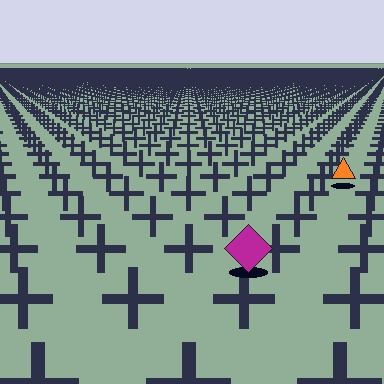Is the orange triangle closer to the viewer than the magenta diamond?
No. The magenta diamond is closer — you can tell from the texture gradient: the ground texture is coarser near it.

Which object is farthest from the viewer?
The orange triangle is farthest from the viewer. It appears smaller and the ground texture around it is denser.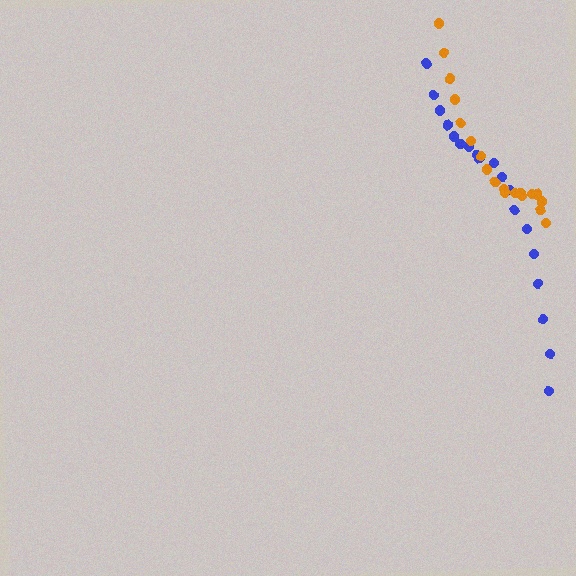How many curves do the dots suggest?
There are 2 distinct paths.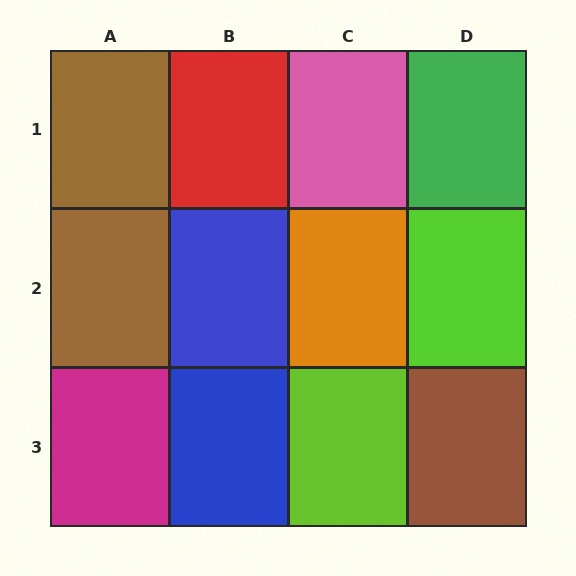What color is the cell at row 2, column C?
Orange.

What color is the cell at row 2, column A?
Brown.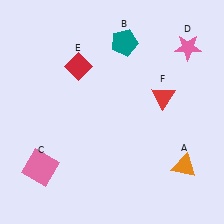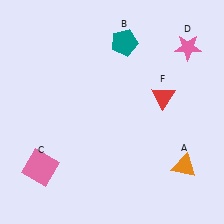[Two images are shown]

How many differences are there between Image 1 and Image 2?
There is 1 difference between the two images.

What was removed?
The red diamond (E) was removed in Image 2.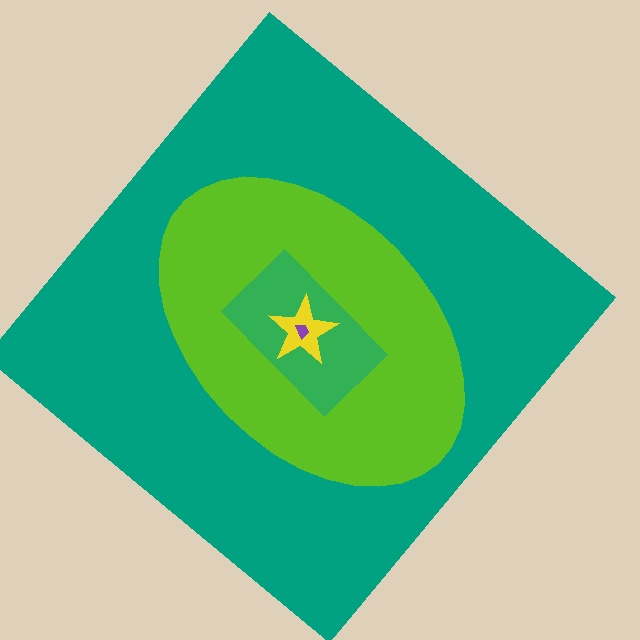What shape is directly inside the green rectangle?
The yellow star.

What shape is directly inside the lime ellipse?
The green rectangle.